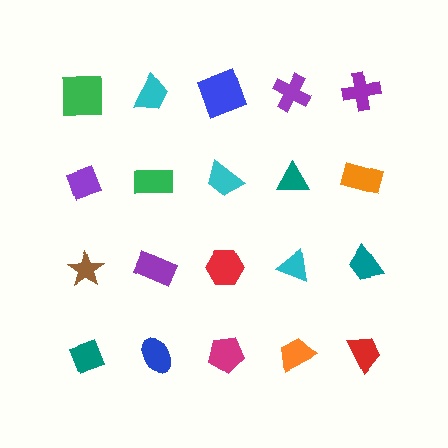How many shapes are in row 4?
5 shapes.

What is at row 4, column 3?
A magenta pentagon.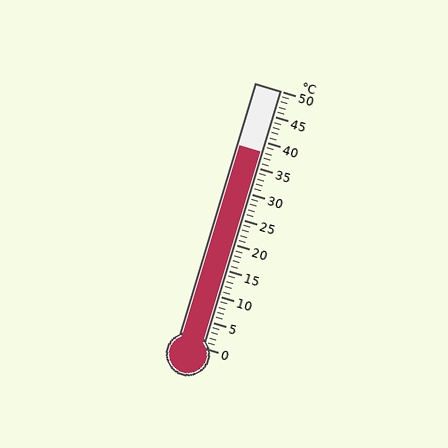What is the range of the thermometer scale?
The thermometer scale ranges from 0°C to 50°C.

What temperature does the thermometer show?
The thermometer shows approximately 38°C.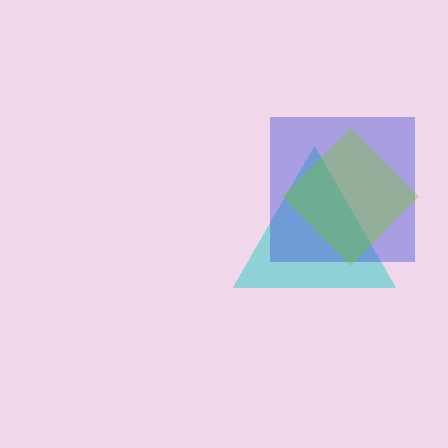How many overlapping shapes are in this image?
There are 3 overlapping shapes in the image.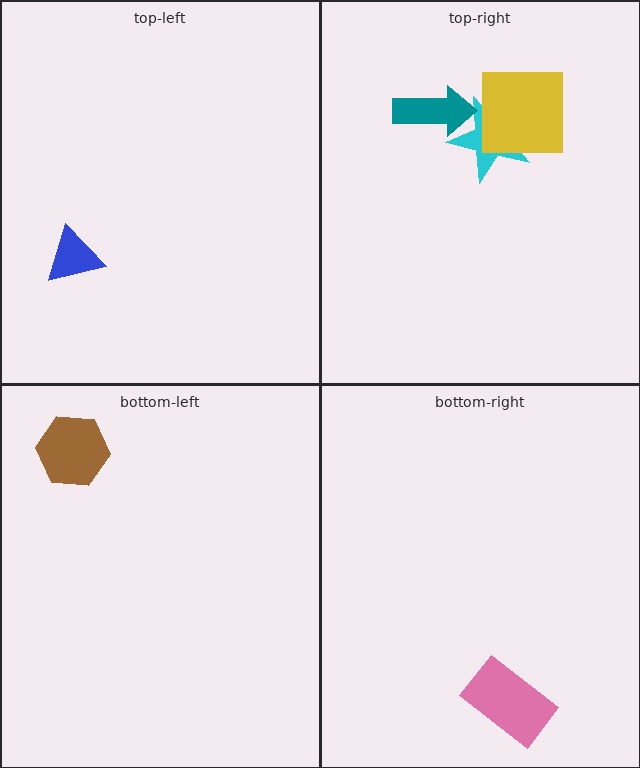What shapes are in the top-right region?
The cyan star, the teal arrow, the yellow square.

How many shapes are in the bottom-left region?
1.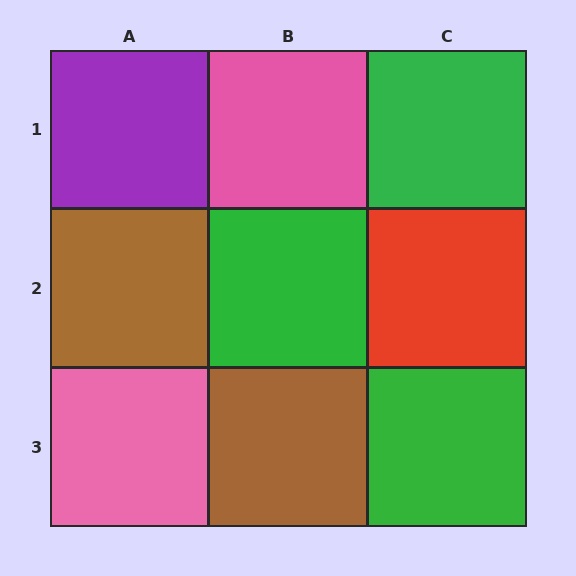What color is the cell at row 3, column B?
Brown.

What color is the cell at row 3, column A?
Pink.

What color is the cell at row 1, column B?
Pink.